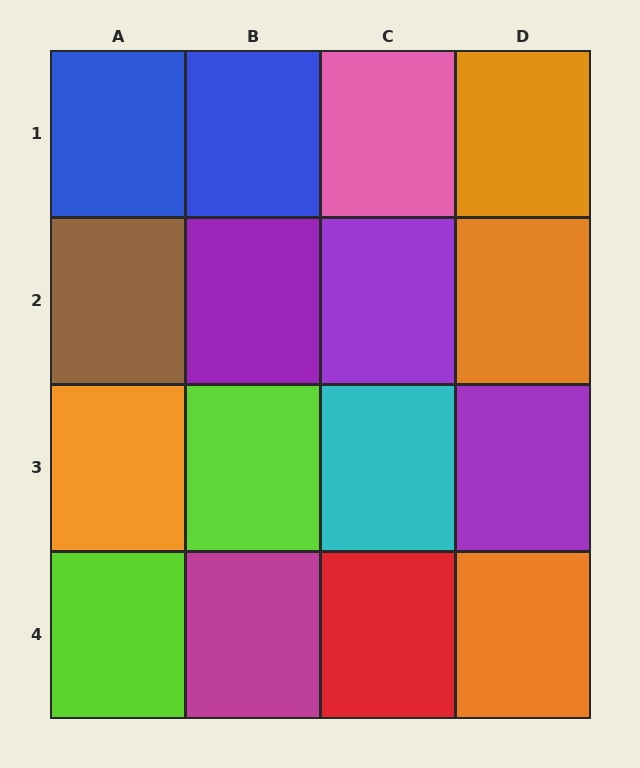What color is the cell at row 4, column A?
Lime.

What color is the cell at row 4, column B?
Magenta.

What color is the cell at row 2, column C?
Purple.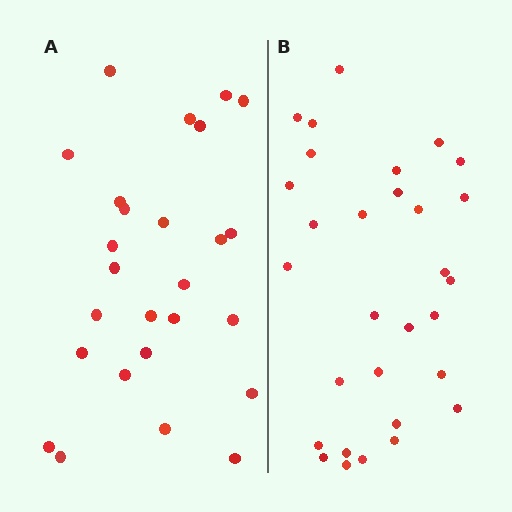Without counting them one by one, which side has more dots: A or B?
Region B (the right region) has more dots.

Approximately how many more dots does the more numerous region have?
Region B has about 4 more dots than region A.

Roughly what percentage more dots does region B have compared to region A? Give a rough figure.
About 15% more.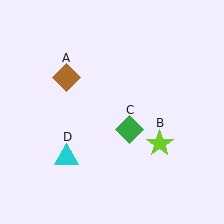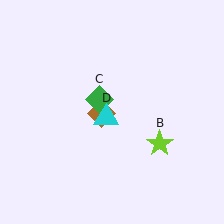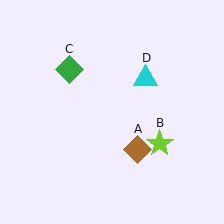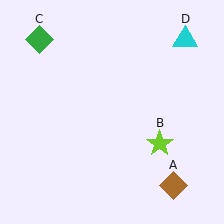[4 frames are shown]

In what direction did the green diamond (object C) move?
The green diamond (object C) moved up and to the left.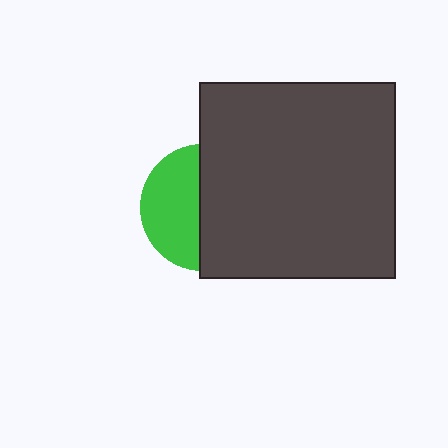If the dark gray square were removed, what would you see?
You would see the complete green circle.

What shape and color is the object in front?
The object in front is a dark gray square.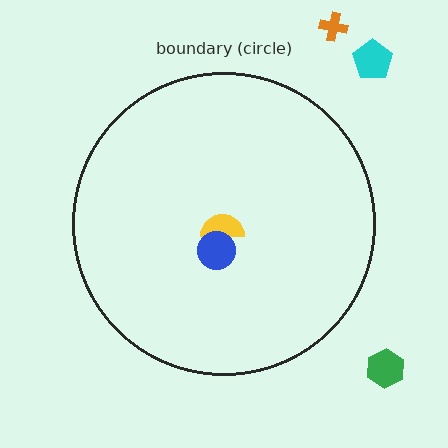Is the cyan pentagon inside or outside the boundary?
Outside.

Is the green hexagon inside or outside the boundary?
Outside.